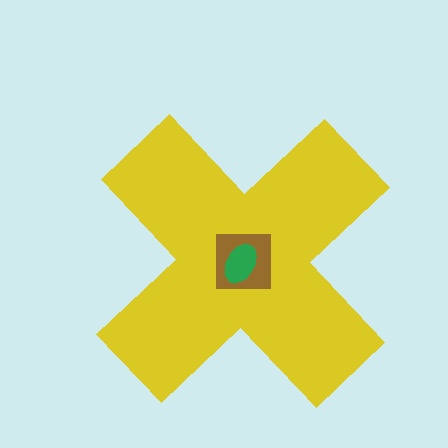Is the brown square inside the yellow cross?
Yes.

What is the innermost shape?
The green ellipse.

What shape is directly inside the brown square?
The green ellipse.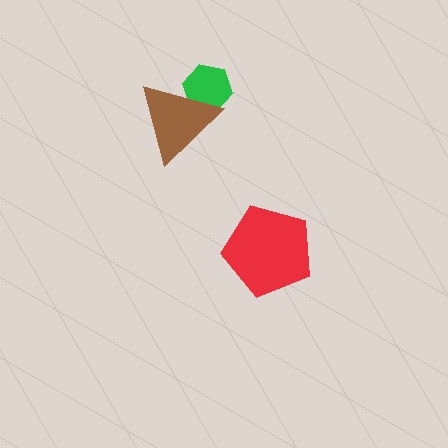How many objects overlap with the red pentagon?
0 objects overlap with the red pentagon.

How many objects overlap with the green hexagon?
1 object overlaps with the green hexagon.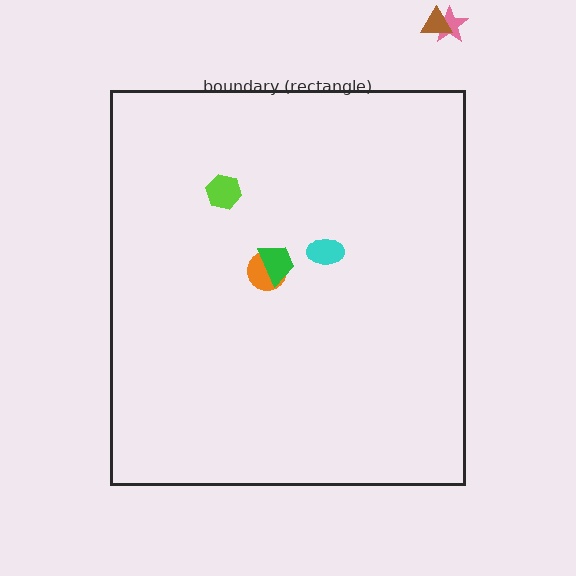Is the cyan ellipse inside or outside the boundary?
Inside.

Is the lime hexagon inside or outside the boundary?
Inside.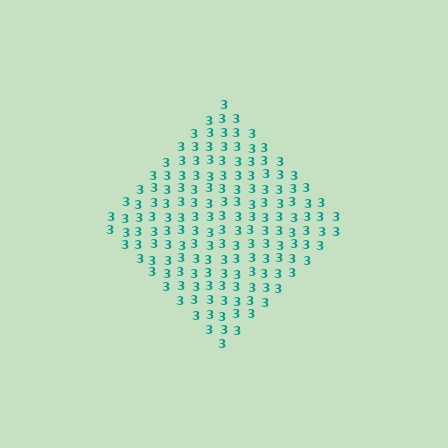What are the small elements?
The small elements are digit 3's.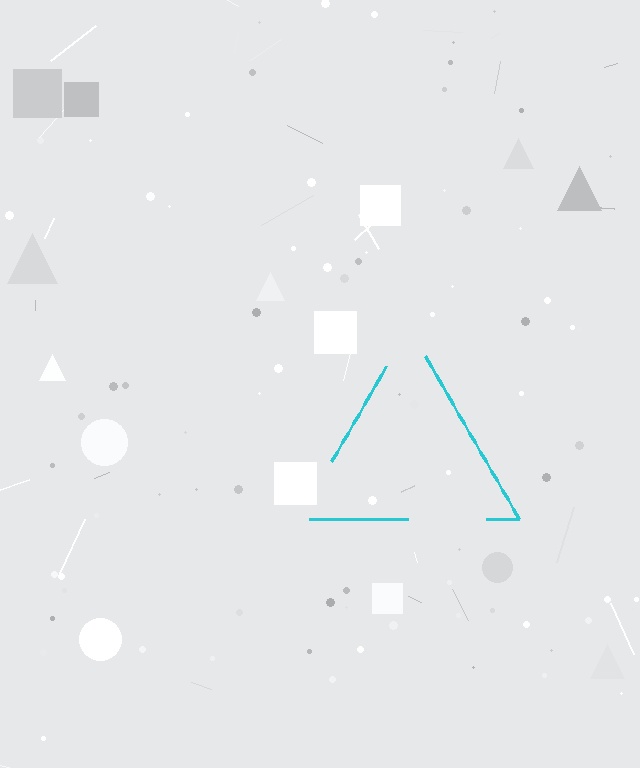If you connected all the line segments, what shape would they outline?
They would outline a triangle.